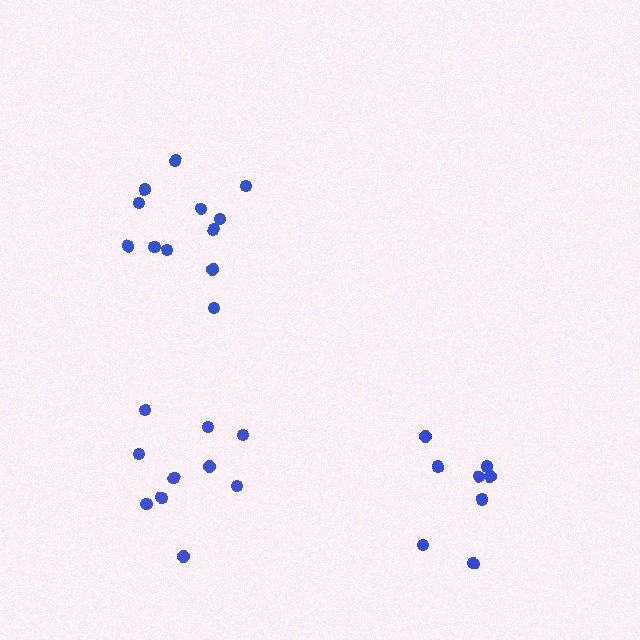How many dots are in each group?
Group 1: 8 dots, Group 2: 12 dots, Group 3: 10 dots (30 total).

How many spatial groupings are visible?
There are 3 spatial groupings.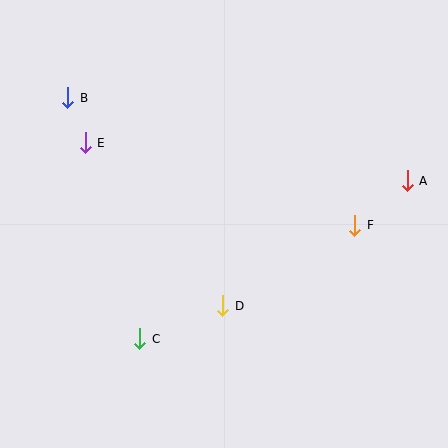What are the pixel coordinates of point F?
Point F is at (355, 225).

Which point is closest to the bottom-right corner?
Point F is closest to the bottom-right corner.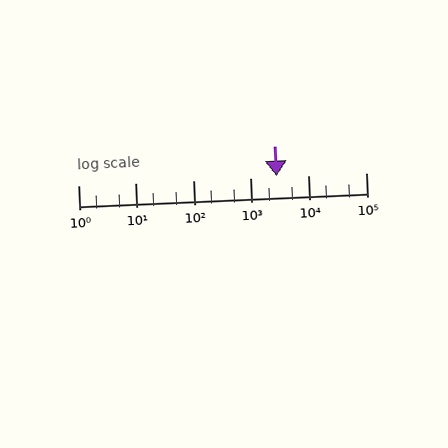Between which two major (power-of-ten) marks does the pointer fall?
The pointer is between 1000 and 10000.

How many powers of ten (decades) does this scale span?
The scale spans 5 decades, from 1 to 100000.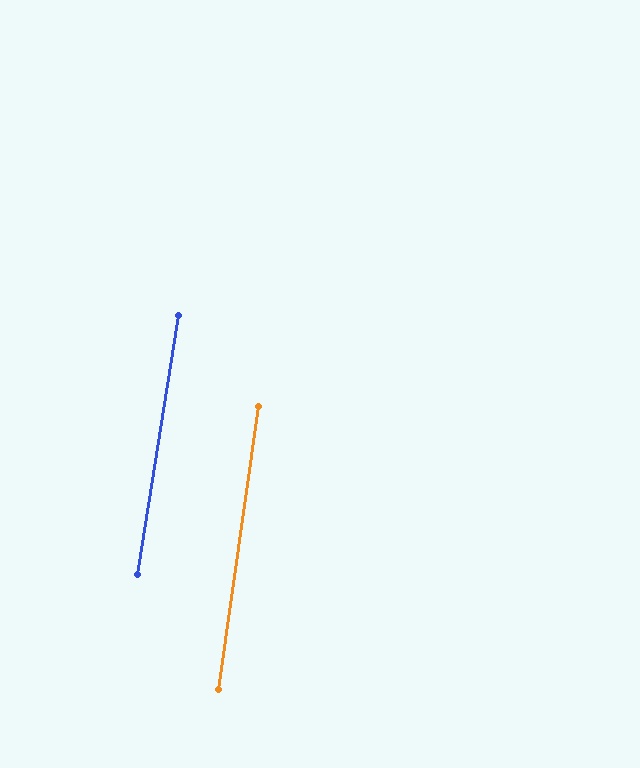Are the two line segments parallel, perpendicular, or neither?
Parallel — their directions differ by only 1.1°.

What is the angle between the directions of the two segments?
Approximately 1 degree.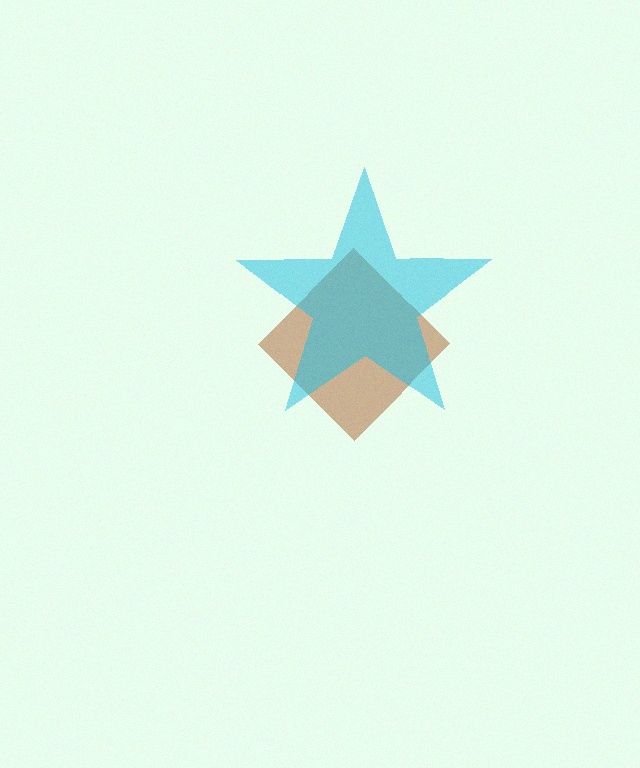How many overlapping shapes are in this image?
There are 2 overlapping shapes in the image.